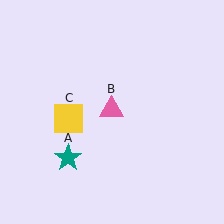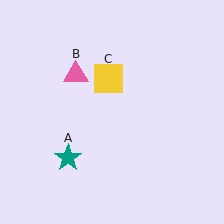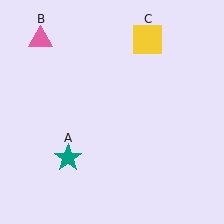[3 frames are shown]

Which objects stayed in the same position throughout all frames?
Teal star (object A) remained stationary.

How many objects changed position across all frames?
2 objects changed position: pink triangle (object B), yellow square (object C).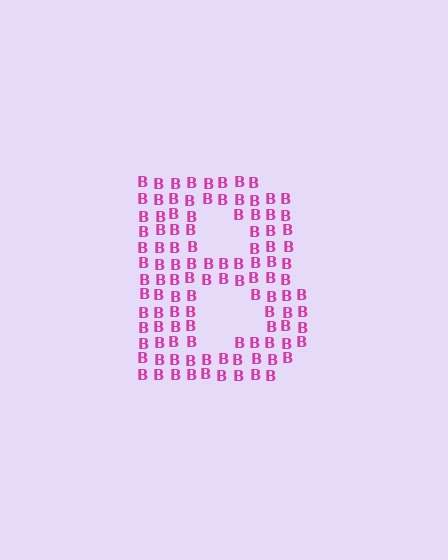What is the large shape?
The large shape is the letter B.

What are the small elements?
The small elements are letter B's.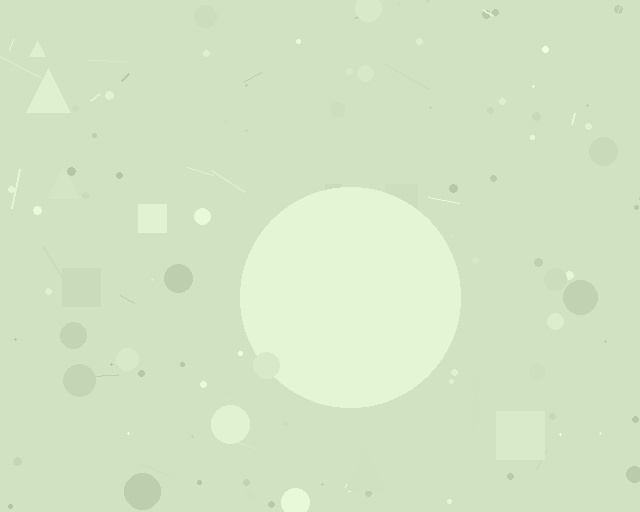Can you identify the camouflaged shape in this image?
The camouflaged shape is a circle.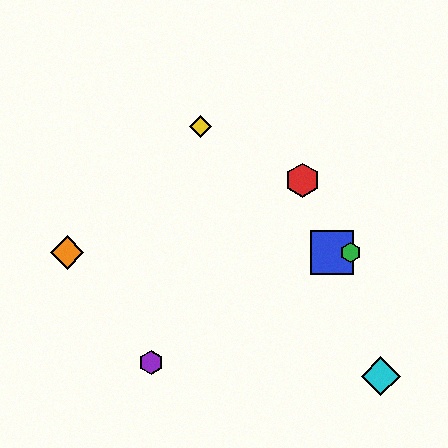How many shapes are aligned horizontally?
3 shapes (the blue square, the green hexagon, the orange diamond) are aligned horizontally.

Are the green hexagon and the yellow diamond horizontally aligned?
No, the green hexagon is at y≈253 and the yellow diamond is at y≈126.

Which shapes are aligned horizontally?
The blue square, the green hexagon, the orange diamond are aligned horizontally.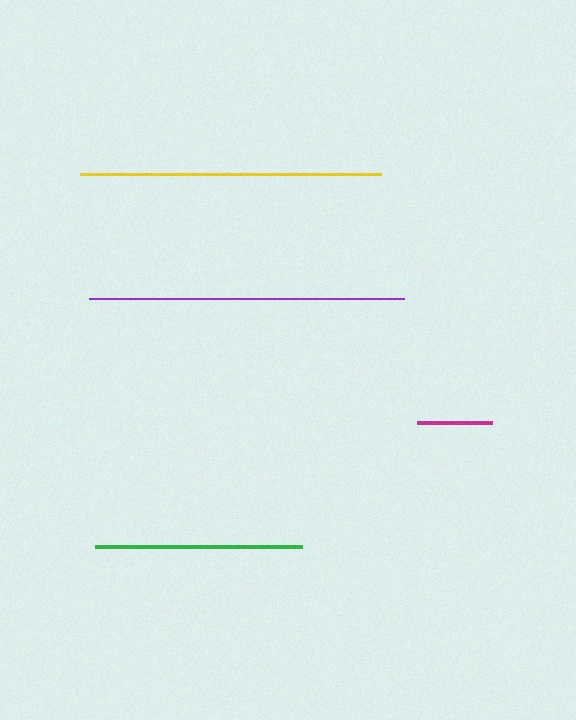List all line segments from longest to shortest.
From longest to shortest: purple, yellow, green, magenta.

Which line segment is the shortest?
The magenta line is the shortest at approximately 75 pixels.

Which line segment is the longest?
The purple line is the longest at approximately 315 pixels.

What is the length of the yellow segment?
The yellow segment is approximately 300 pixels long.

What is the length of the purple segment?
The purple segment is approximately 315 pixels long.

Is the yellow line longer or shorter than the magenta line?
The yellow line is longer than the magenta line.